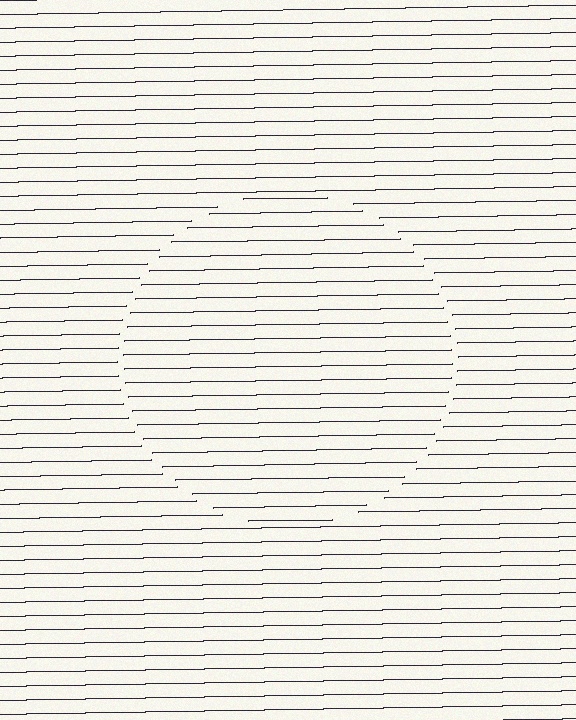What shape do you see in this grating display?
An illusory circle. The interior of the shape contains the same grating, shifted by half a period — the contour is defined by the phase discontinuity where line-ends from the inner and outer gratings abut.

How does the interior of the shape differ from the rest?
The interior of the shape contains the same grating, shifted by half a period — the contour is defined by the phase discontinuity where line-ends from the inner and outer gratings abut.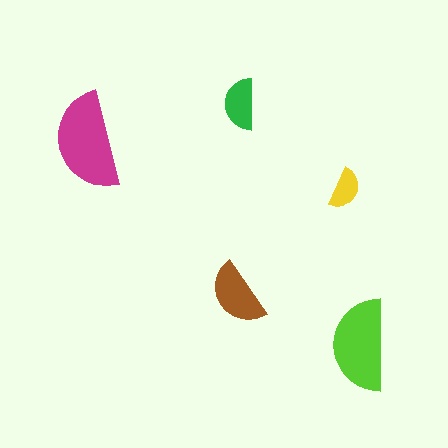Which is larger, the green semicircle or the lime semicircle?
The lime one.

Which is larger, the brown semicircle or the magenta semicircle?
The magenta one.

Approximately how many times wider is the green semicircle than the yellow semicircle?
About 1.5 times wider.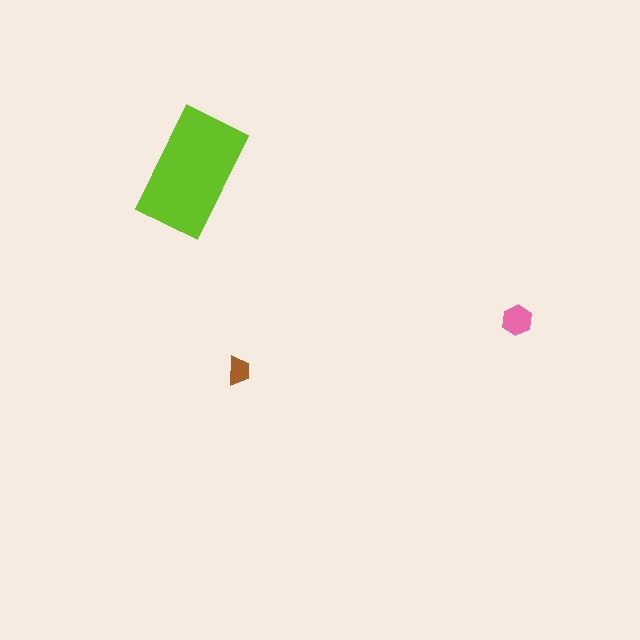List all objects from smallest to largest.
The brown trapezoid, the pink hexagon, the lime rectangle.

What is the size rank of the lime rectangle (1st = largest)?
1st.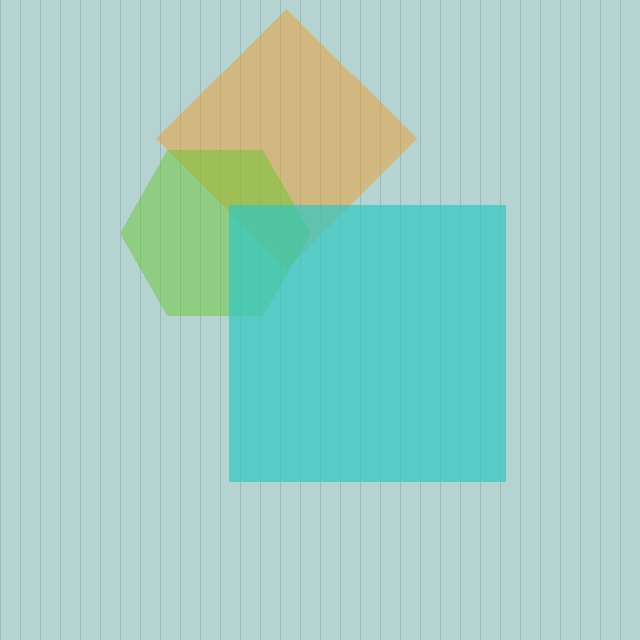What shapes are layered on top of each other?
The layered shapes are: an orange diamond, a lime hexagon, a cyan square.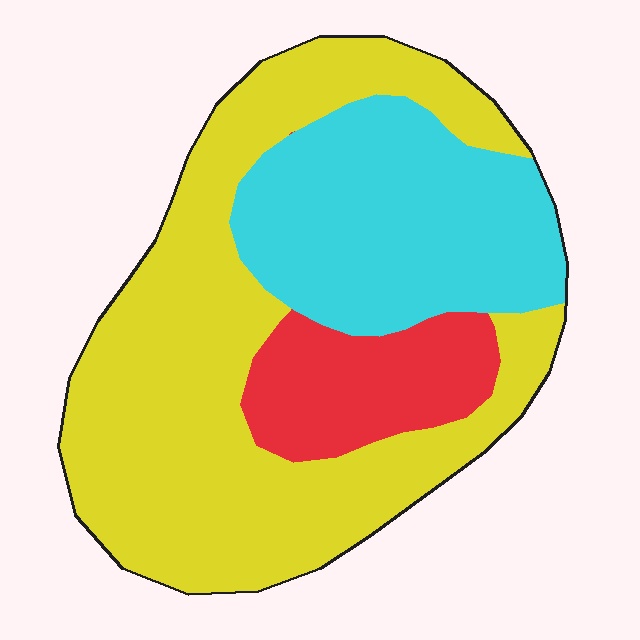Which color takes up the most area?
Yellow, at roughly 55%.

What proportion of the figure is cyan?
Cyan takes up about one third (1/3) of the figure.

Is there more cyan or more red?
Cyan.